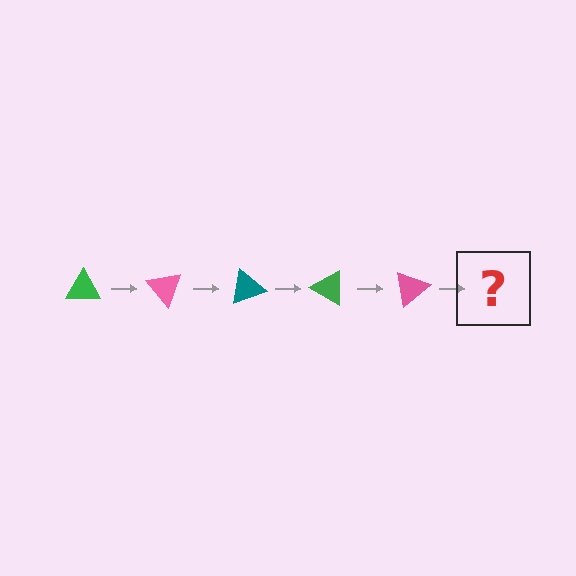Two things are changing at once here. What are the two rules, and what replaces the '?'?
The two rules are that it rotates 50 degrees each step and the color cycles through green, pink, and teal. The '?' should be a teal triangle, rotated 250 degrees from the start.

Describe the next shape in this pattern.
It should be a teal triangle, rotated 250 degrees from the start.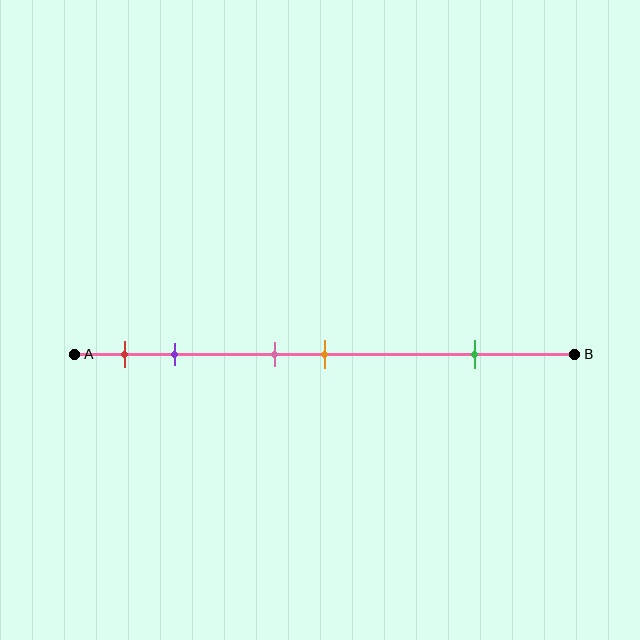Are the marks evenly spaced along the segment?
No, the marks are not evenly spaced.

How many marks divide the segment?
There are 5 marks dividing the segment.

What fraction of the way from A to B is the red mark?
The red mark is approximately 10% (0.1) of the way from A to B.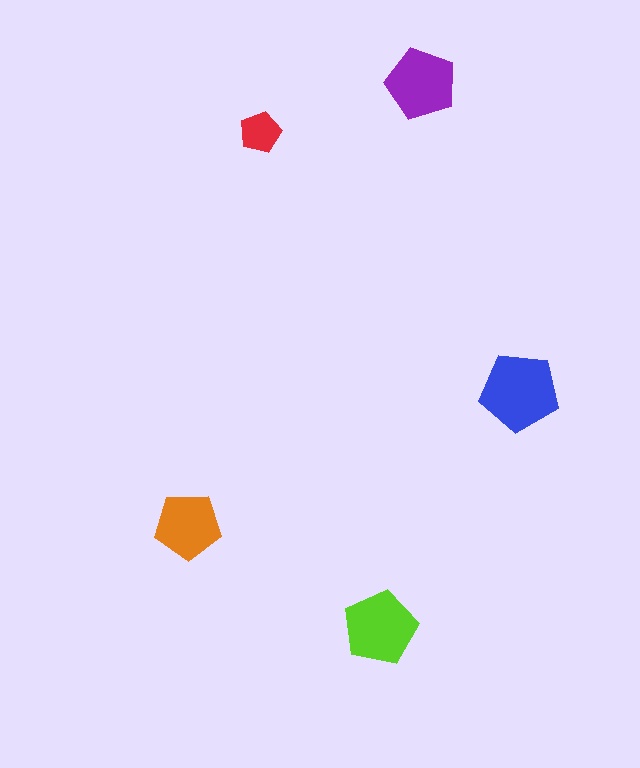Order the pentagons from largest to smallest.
the blue one, the lime one, the purple one, the orange one, the red one.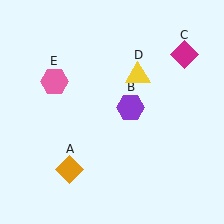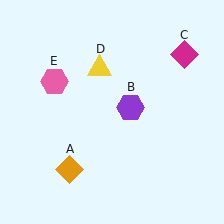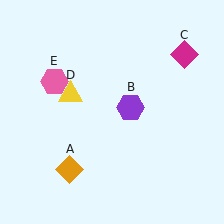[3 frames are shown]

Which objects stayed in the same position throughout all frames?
Orange diamond (object A) and purple hexagon (object B) and magenta diamond (object C) and pink hexagon (object E) remained stationary.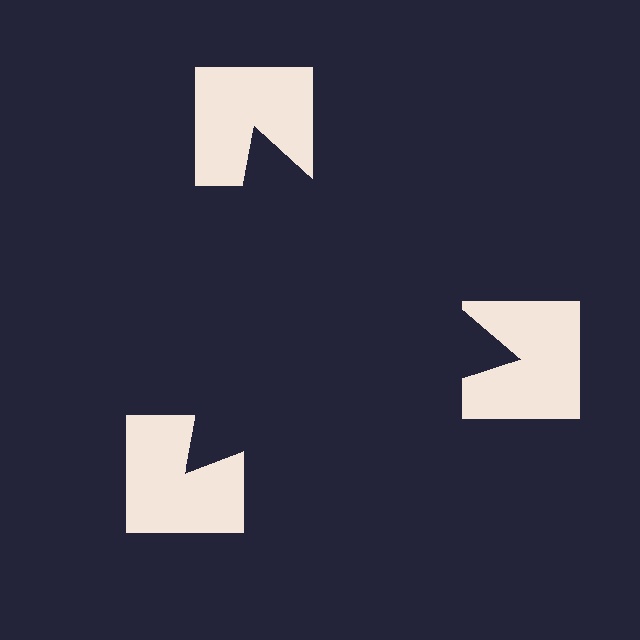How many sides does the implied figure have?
3 sides.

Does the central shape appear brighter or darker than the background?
It typically appears slightly darker than the background, even though no actual brightness change is drawn.